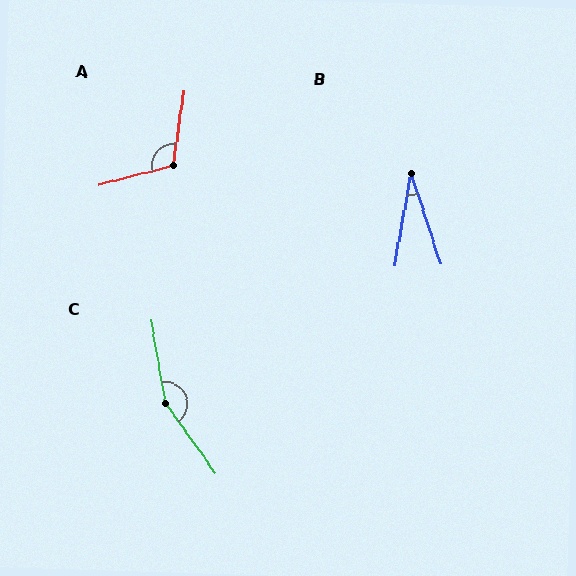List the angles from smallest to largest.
B (28°), A (113°), C (153°).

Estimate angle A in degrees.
Approximately 113 degrees.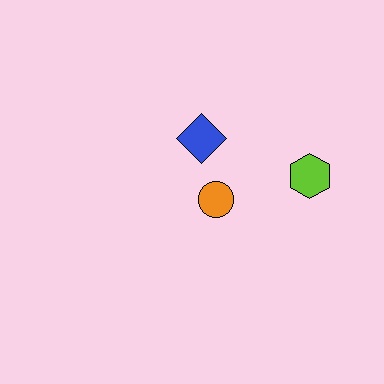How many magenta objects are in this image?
There are no magenta objects.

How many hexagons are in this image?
There is 1 hexagon.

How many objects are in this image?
There are 3 objects.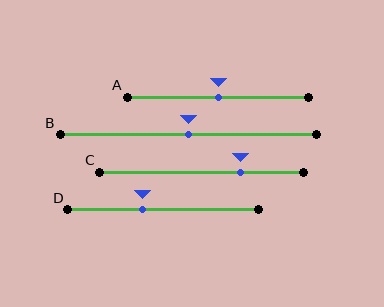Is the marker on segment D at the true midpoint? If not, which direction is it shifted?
No, the marker on segment D is shifted to the left by about 11% of the segment length.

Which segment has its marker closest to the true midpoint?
Segment A has its marker closest to the true midpoint.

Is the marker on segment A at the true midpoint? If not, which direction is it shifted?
Yes, the marker on segment A is at the true midpoint.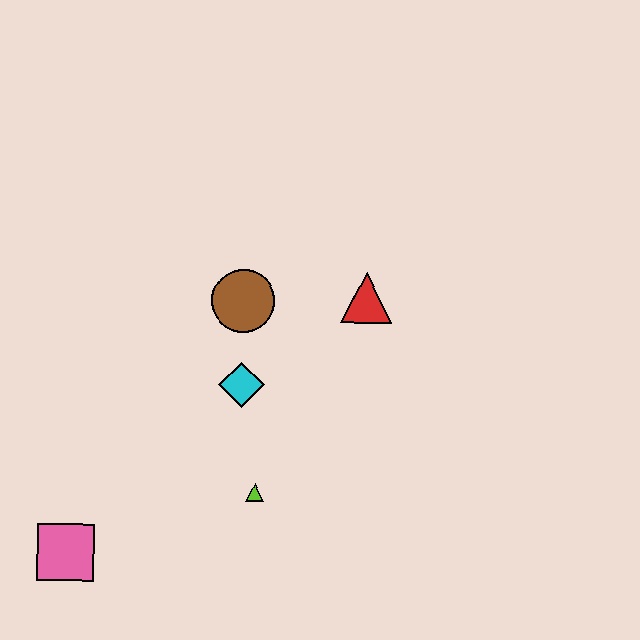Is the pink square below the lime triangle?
Yes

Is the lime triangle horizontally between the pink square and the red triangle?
Yes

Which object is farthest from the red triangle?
The pink square is farthest from the red triangle.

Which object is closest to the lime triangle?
The cyan diamond is closest to the lime triangle.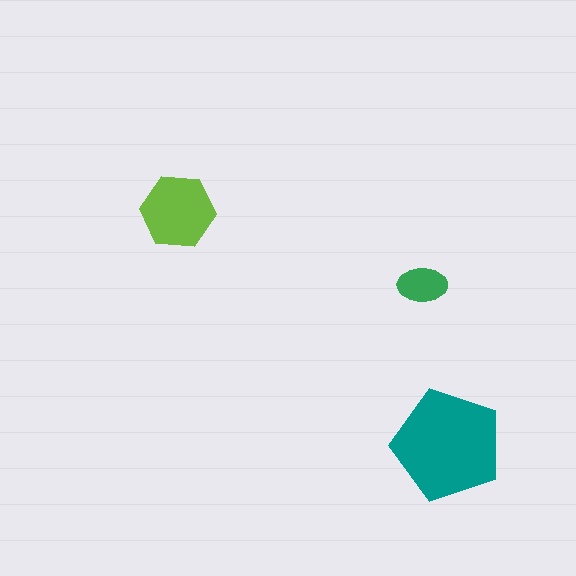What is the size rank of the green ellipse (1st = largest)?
3rd.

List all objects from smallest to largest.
The green ellipse, the lime hexagon, the teal pentagon.